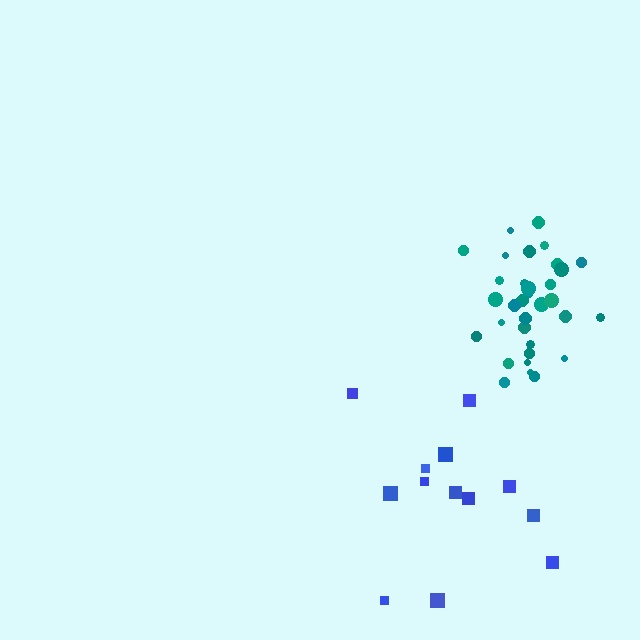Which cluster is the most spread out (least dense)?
Blue.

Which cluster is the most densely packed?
Teal.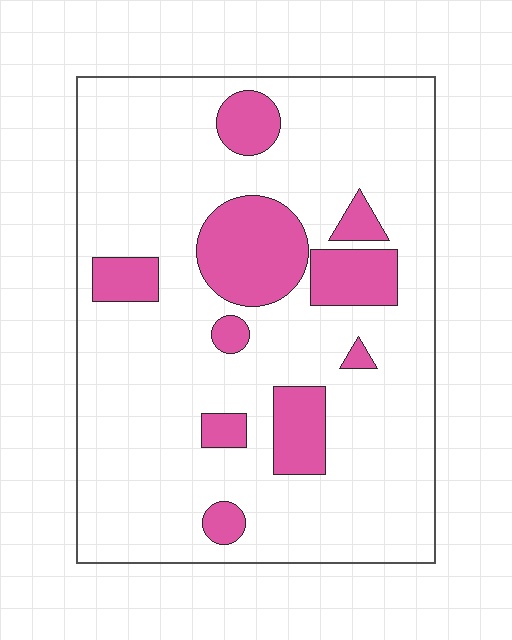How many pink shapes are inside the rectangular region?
10.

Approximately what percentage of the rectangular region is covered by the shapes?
Approximately 20%.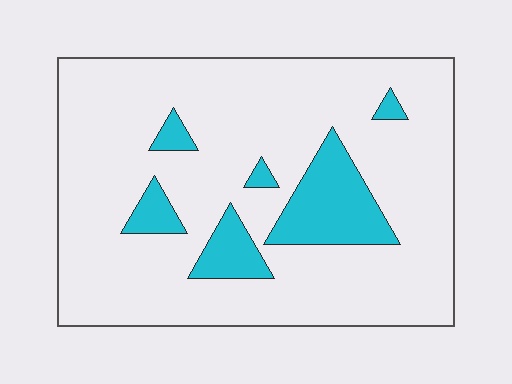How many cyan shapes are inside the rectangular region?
6.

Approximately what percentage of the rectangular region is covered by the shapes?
Approximately 15%.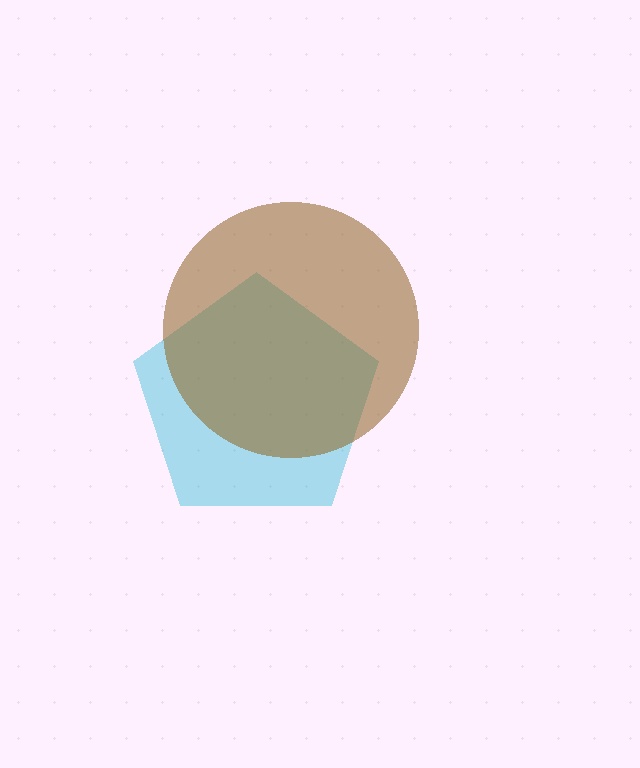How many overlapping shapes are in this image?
There are 2 overlapping shapes in the image.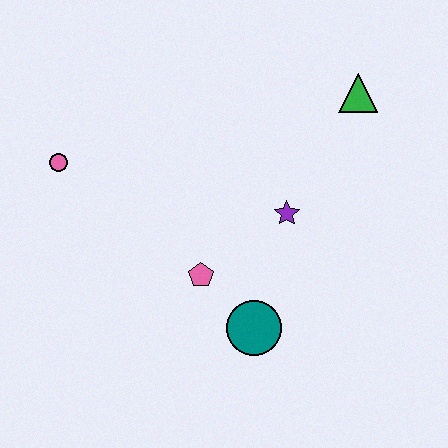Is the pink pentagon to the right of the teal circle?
No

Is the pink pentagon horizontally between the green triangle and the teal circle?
No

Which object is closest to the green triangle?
The purple star is closest to the green triangle.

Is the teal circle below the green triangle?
Yes